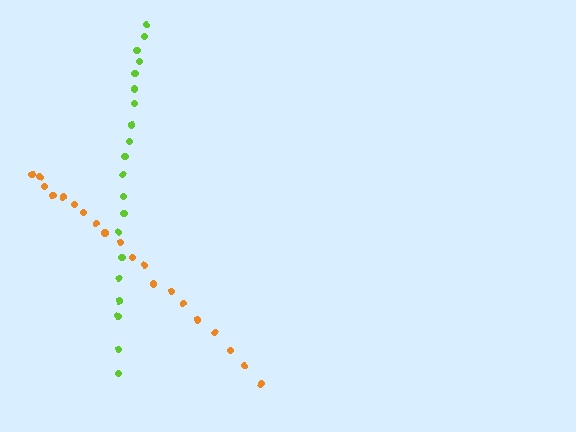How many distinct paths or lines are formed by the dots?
There are 2 distinct paths.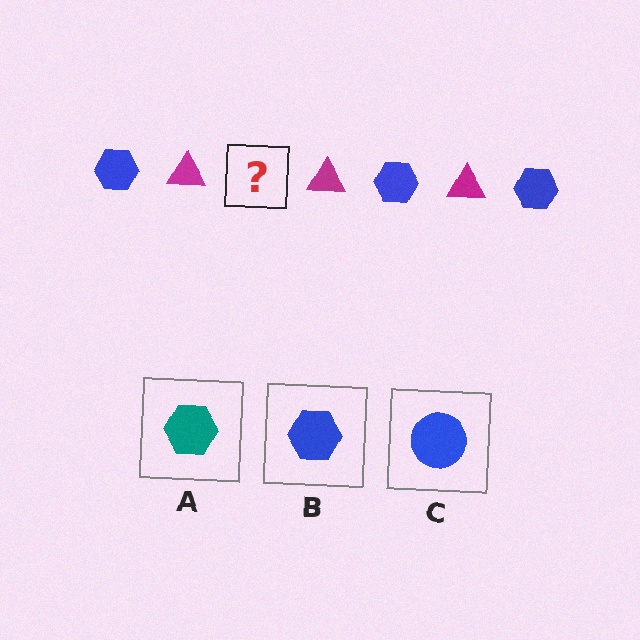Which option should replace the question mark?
Option B.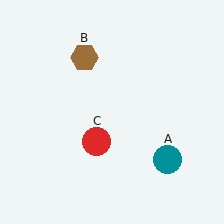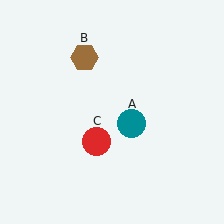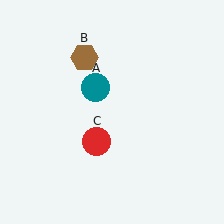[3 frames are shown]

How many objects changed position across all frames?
1 object changed position: teal circle (object A).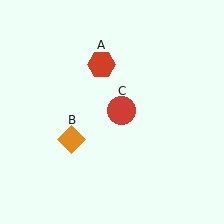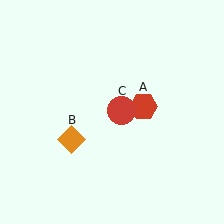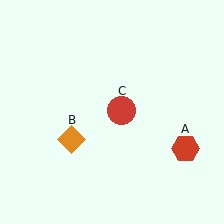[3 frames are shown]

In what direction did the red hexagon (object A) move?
The red hexagon (object A) moved down and to the right.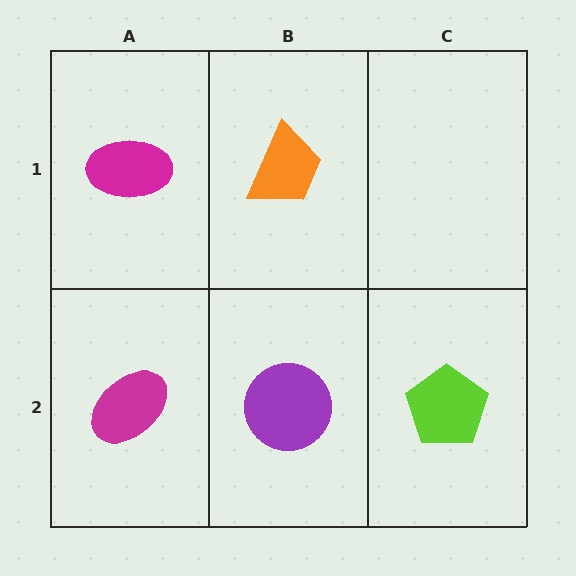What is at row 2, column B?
A purple circle.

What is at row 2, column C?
A lime pentagon.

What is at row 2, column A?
A magenta ellipse.